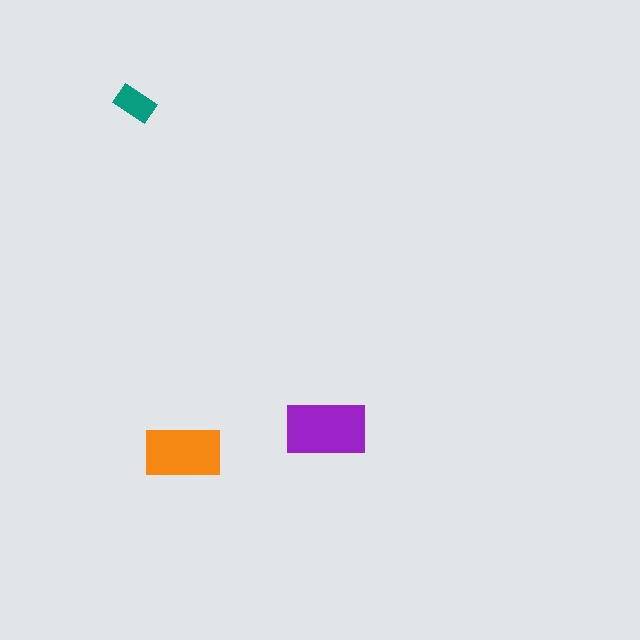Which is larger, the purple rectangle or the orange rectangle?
The purple one.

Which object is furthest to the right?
The purple rectangle is rightmost.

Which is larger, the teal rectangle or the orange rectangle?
The orange one.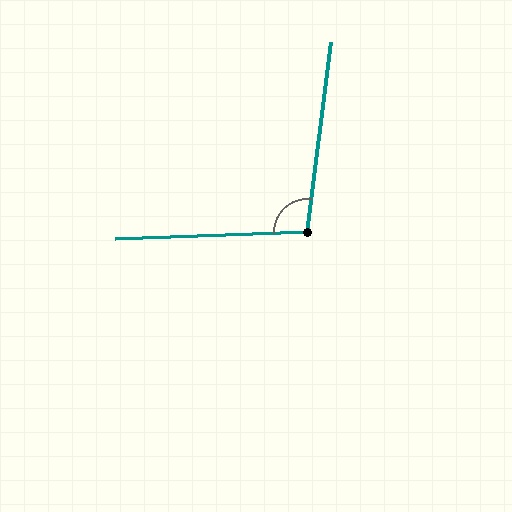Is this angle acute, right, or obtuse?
It is obtuse.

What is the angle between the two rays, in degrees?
Approximately 99 degrees.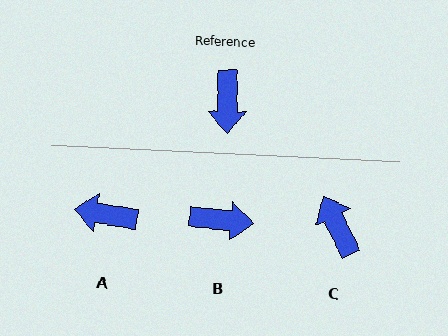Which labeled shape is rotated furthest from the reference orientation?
C, about 154 degrees away.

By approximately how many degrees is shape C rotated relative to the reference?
Approximately 154 degrees clockwise.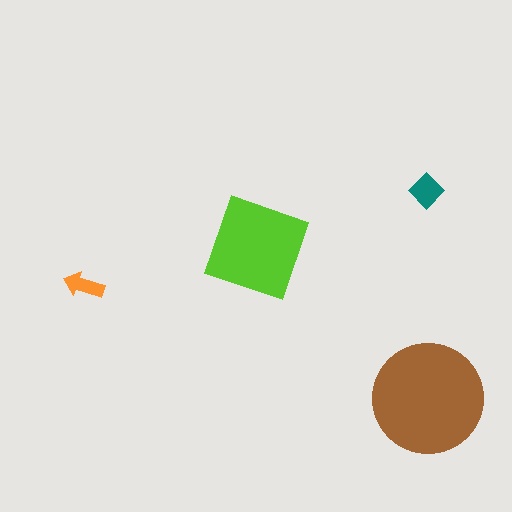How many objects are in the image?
There are 4 objects in the image.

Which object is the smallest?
The orange arrow.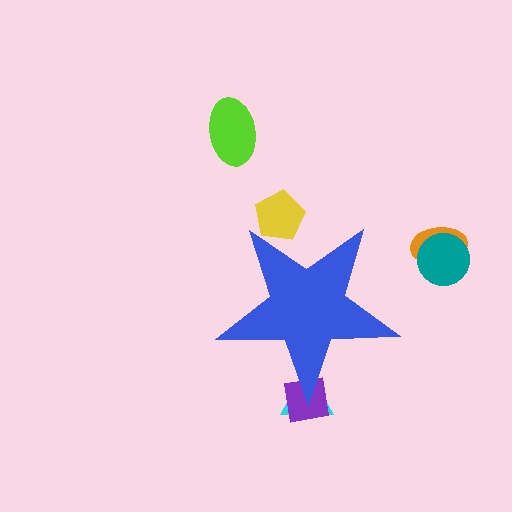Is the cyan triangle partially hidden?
Yes, the cyan triangle is partially hidden behind the blue star.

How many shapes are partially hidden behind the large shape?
3 shapes are partially hidden.